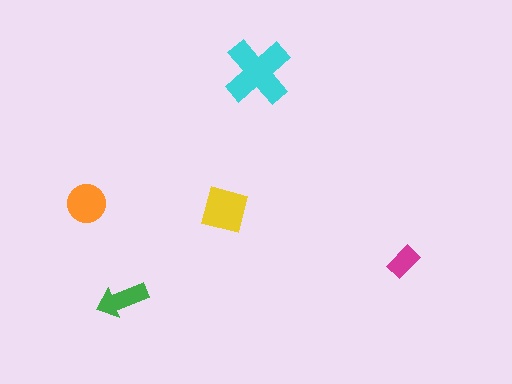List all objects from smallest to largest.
The magenta rectangle, the green arrow, the orange circle, the yellow square, the cyan cross.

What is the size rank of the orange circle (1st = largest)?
3rd.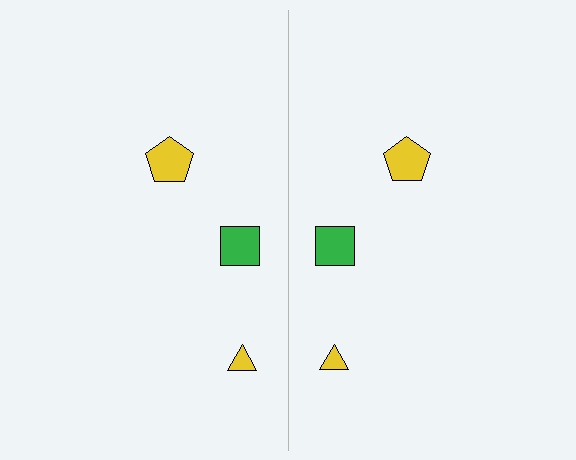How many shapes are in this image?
There are 6 shapes in this image.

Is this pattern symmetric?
Yes, this pattern has bilateral (reflection) symmetry.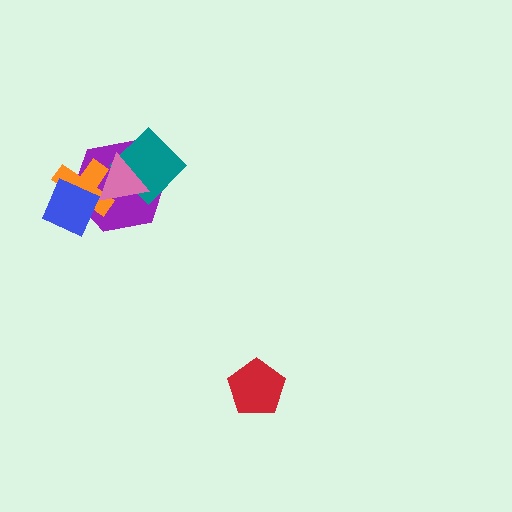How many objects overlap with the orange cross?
3 objects overlap with the orange cross.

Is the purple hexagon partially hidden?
Yes, it is partially covered by another shape.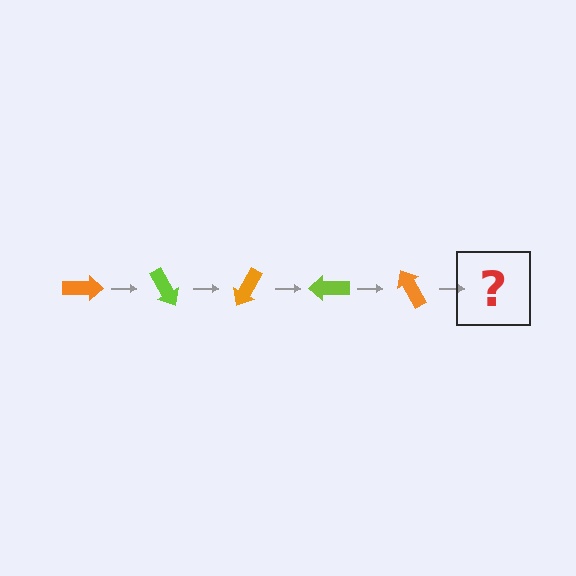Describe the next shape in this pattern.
It should be a lime arrow, rotated 300 degrees from the start.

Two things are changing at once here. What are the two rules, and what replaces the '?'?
The two rules are that it rotates 60 degrees each step and the color cycles through orange and lime. The '?' should be a lime arrow, rotated 300 degrees from the start.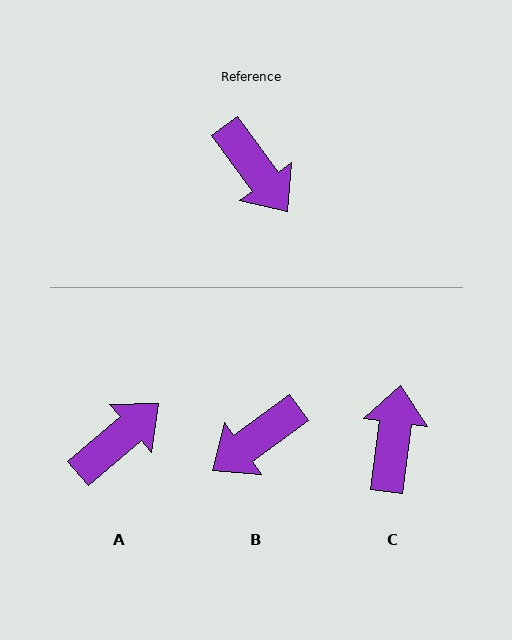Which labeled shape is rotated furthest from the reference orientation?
C, about 136 degrees away.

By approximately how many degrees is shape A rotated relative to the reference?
Approximately 95 degrees counter-clockwise.